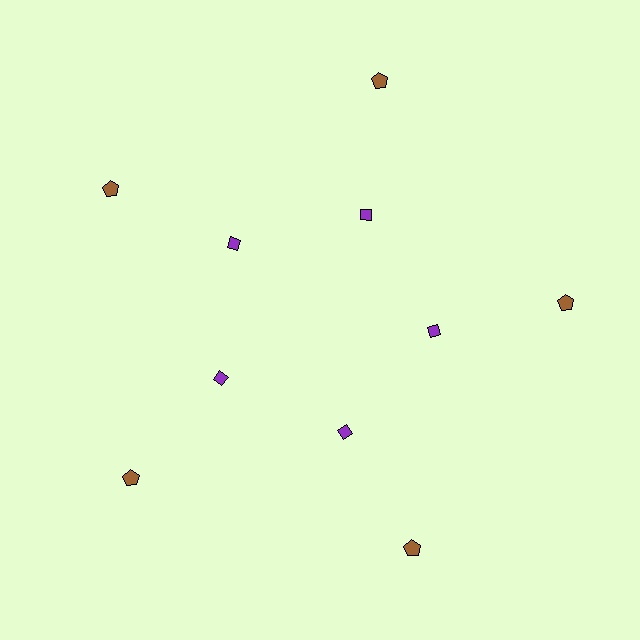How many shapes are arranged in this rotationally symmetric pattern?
There are 10 shapes, arranged in 5 groups of 2.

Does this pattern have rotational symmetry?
Yes, this pattern has 5-fold rotational symmetry. It looks the same after rotating 72 degrees around the center.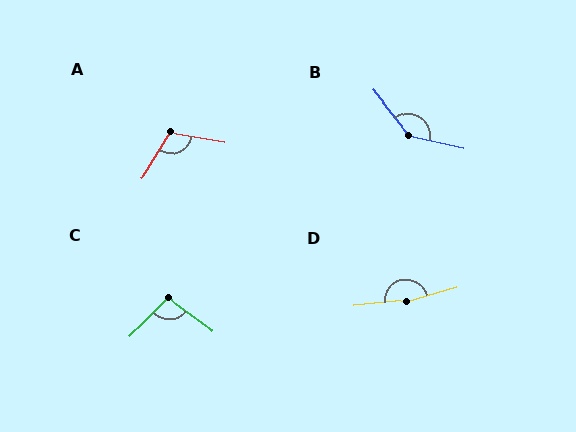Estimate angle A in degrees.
Approximately 111 degrees.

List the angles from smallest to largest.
C (98°), A (111°), B (141°), D (169°).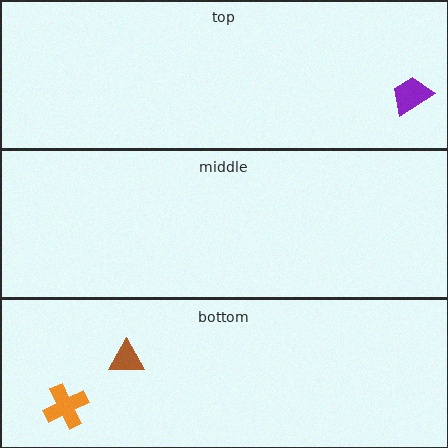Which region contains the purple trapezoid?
The top region.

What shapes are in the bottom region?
The orange cross, the brown triangle.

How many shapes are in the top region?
1.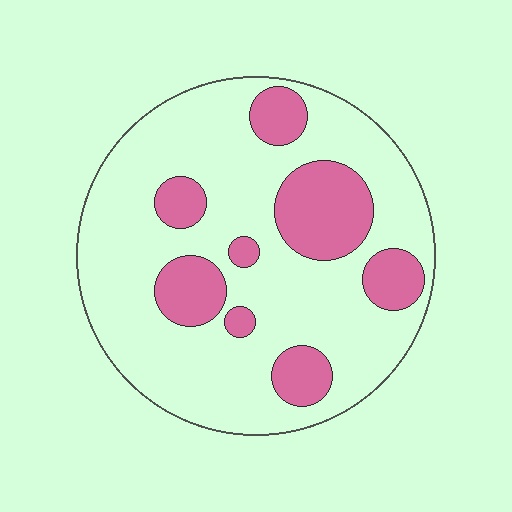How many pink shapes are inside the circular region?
8.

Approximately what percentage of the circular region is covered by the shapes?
Approximately 25%.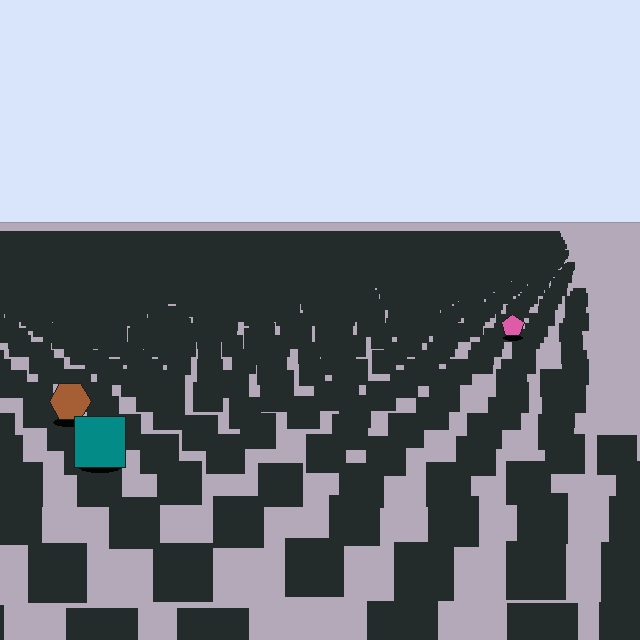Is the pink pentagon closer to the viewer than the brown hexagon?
No. The brown hexagon is closer — you can tell from the texture gradient: the ground texture is coarser near it.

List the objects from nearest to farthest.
From nearest to farthest: the teal square, the brown hexagon, the pink pentagon.